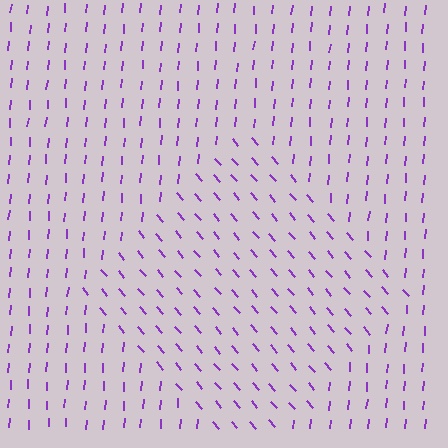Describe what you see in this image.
The image is filled with small purple line segments. A diamond region in the image has lines oriented differently from the surrounding lines, creating a visible texture boundary.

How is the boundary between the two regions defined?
The boundary is defined purely by a change in line orientation (approximately 45 degrees difference). All lines are the same color and thickness.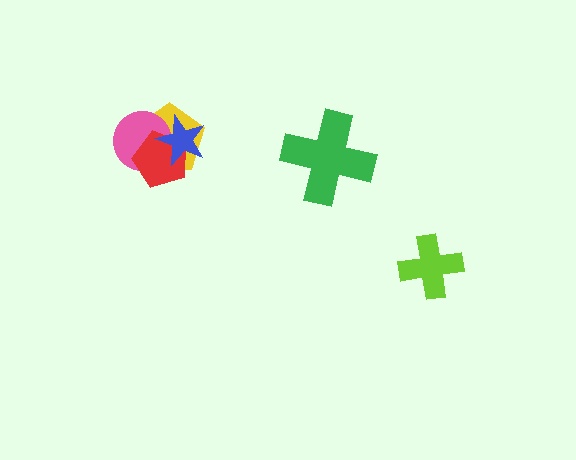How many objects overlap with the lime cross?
0 objects overlap with the lime cross.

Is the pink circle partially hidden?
Yes, it is partially covered by another shape.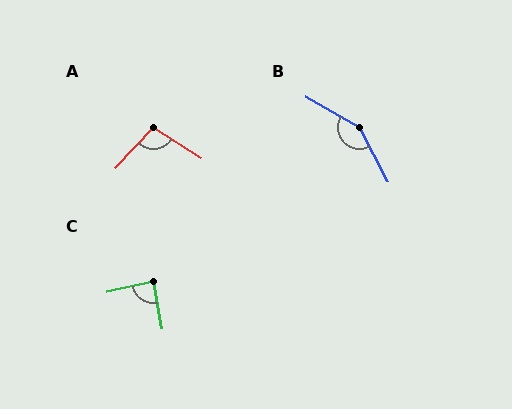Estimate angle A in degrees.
Approximately 101 degrees.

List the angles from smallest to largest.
C (88°), A (101°), B (147°).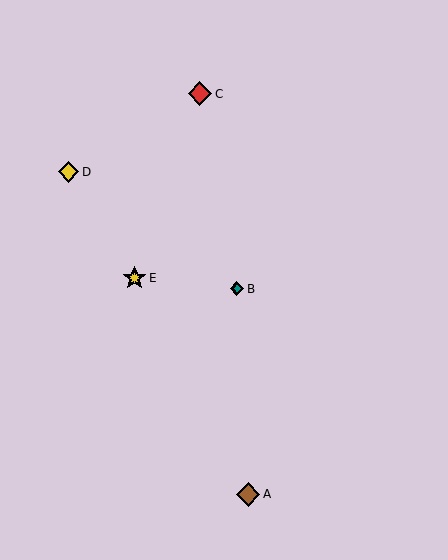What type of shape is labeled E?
Shape E is a yellow star.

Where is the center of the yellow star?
The center of the yellow star is at (134, 278).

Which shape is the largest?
The red diamond (labeled C) is the largest.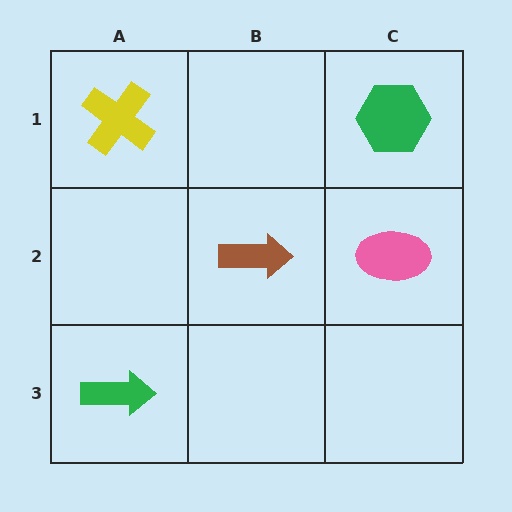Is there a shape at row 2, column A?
No, that cell is empty.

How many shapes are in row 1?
2 shapes.